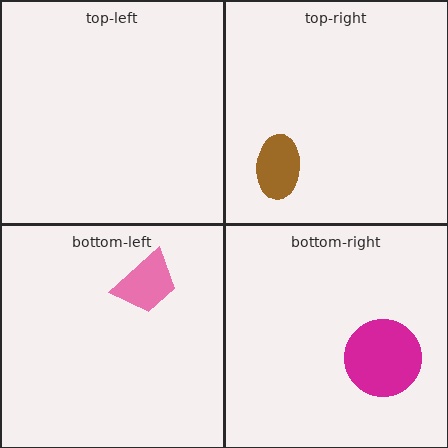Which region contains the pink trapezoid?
The bottom-left region.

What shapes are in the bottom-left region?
The pink trapezoid.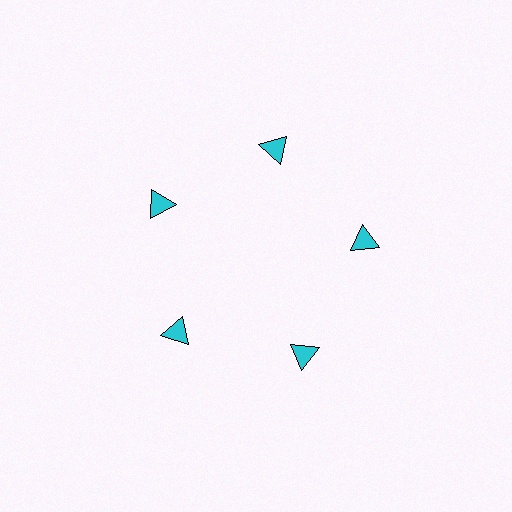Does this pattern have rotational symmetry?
Yes, this pattern has 5-fold rotational symmetry. It looks the same after rotating 72 degrees around the center.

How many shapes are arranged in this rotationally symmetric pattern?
There are 5 shapes, arranged in 5 groups of 1.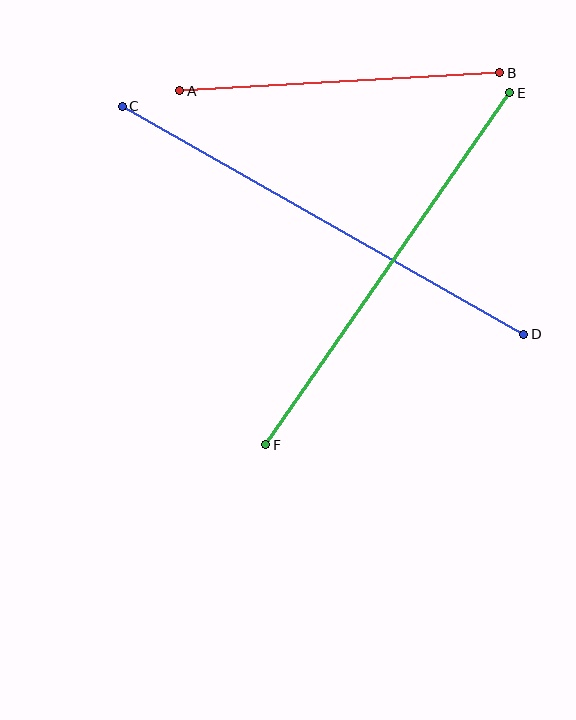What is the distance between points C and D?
The distance is approximately 462 pixels.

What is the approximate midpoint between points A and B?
The midpoint is at approximately (340, 82) pixels.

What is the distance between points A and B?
The distance is approximately 320 pixels.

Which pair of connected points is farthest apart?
Points C and D are farthest apart.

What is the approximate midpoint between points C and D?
The midpoint is at approximately (323, 220) pixels.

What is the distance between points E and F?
The distance is approximately 428 pixels.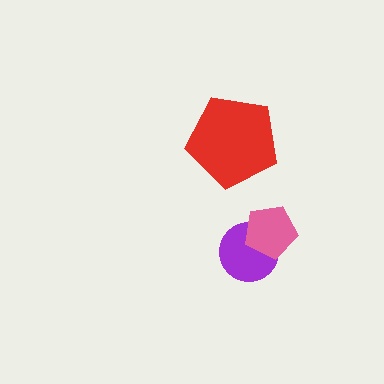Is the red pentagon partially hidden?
No, no other shape covers it.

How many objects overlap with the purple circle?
1 object overlaps with the purple circle.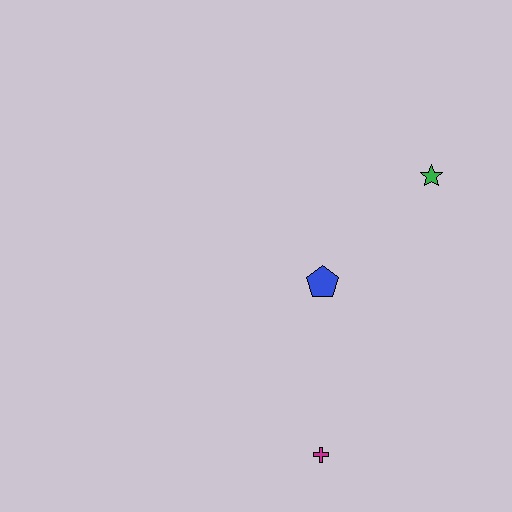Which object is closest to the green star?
The blue pentagon is closest to the green star.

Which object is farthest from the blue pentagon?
The magenta cross is farthest from the blue pentagon.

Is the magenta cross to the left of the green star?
Yes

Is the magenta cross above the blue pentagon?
No